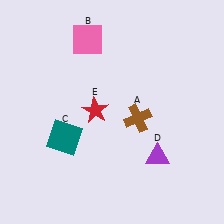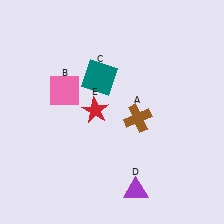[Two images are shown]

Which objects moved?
The objects that moved are: the pink square (B), the teal square (C), the purple triangle (D).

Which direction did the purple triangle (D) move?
The purple triangle (D) moved down.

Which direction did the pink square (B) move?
The pink square (B) moved down.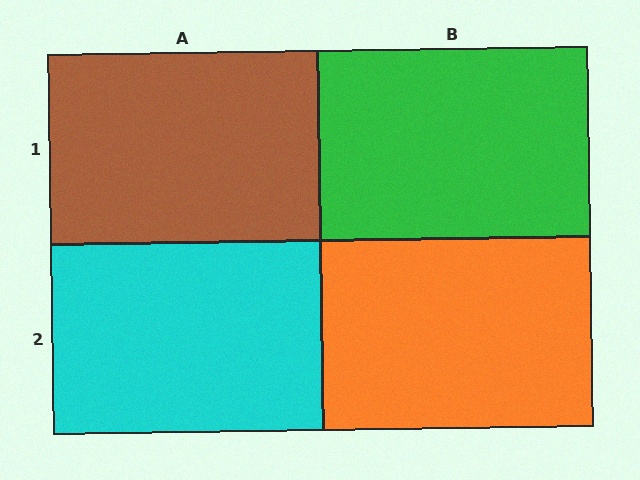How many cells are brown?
1 cell is brown.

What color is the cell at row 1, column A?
Brown.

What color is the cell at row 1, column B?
Green.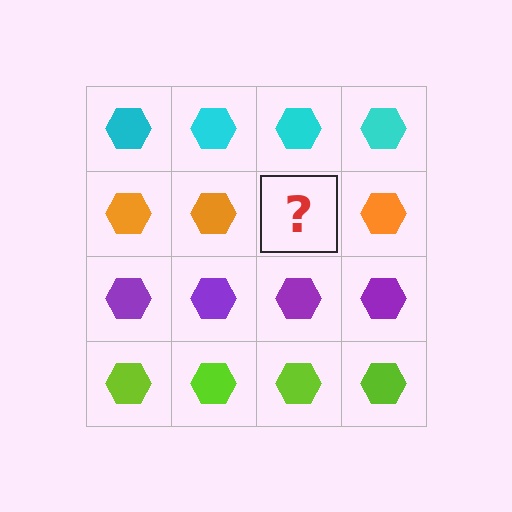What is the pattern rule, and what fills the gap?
The rule is that each row has a consistent color. The gap should be filled with an orange hexagon.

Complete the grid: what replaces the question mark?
The question mark should be replaced with an orange hexagon.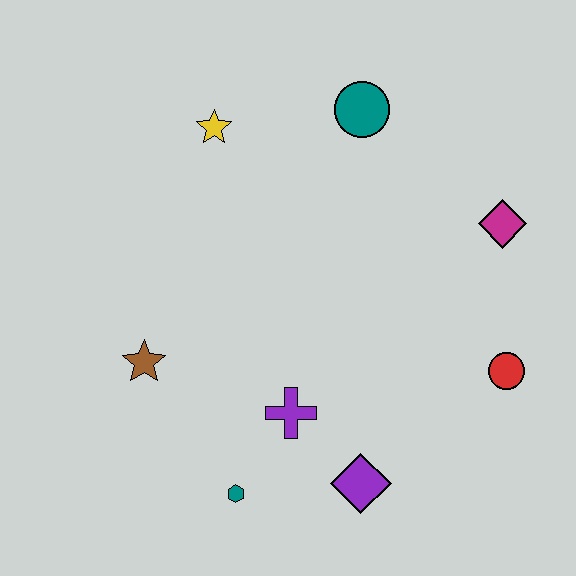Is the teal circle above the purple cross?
Yes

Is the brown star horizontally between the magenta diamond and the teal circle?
No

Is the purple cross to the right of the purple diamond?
No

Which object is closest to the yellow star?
The teal circle is closest to the yellow star.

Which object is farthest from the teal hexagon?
The teal circle is farthest from the teal hexagon.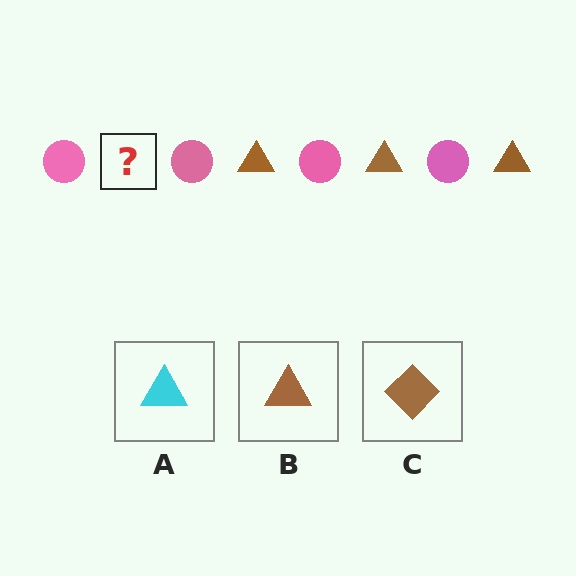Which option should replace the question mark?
Option B.